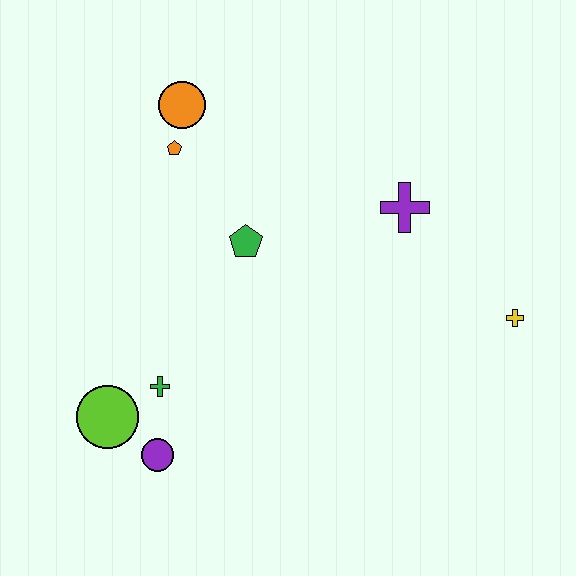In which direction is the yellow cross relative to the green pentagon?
The yellow cross is to the right of the green pentagon.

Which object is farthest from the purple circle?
The yellow cross is farthest from the purple circle.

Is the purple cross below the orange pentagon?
Yes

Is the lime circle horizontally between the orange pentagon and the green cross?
No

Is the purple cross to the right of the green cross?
Yes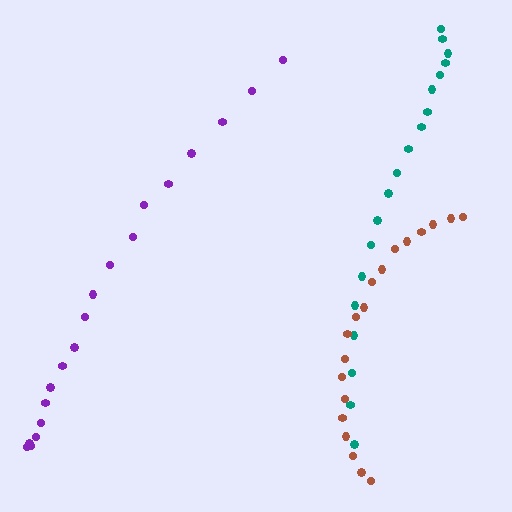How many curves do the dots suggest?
There are 3 distinct paths.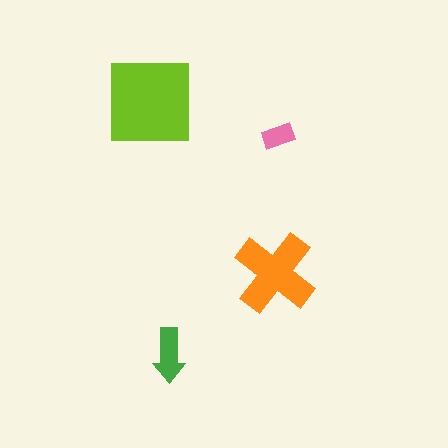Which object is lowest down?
The green arrow is bottommost.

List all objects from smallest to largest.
The pink rectangle, the green arrow, the orange cross, the lime square.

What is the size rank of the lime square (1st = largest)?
1st.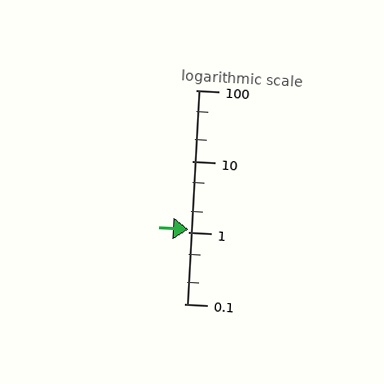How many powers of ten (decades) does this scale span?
The scale spans 3 decades, from 0.1 to 100.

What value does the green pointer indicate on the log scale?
The pointer indicates approximately 1.1.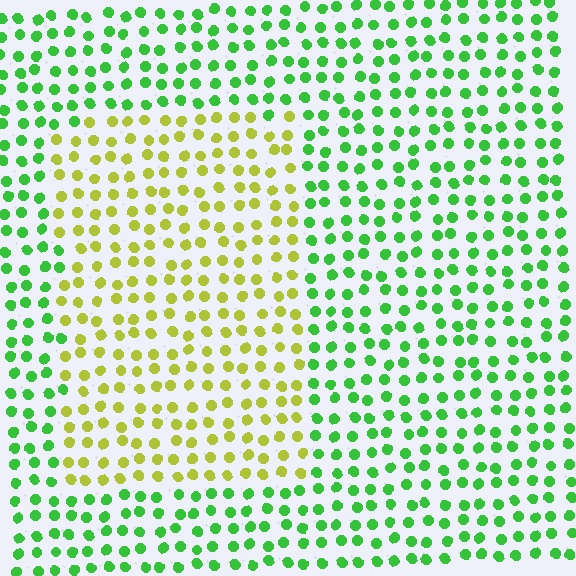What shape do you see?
I see a rectangle.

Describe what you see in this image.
The image is filled with small green elements in a uniform arrangement. A rectangle-shaped region is visible where the elements are tinted to a slightly different hue, forming a subtle color boundary.